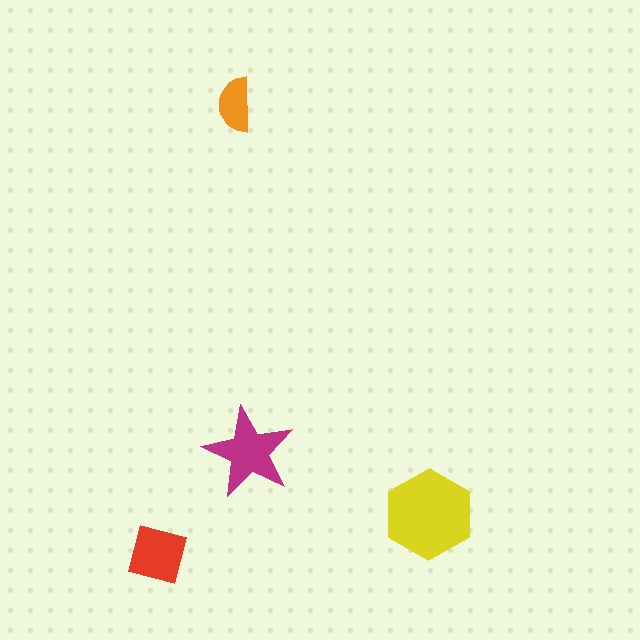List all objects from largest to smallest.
The yellow hexagon, the magenta star, the red square, the orange semicircle.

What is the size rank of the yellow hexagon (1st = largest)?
1st.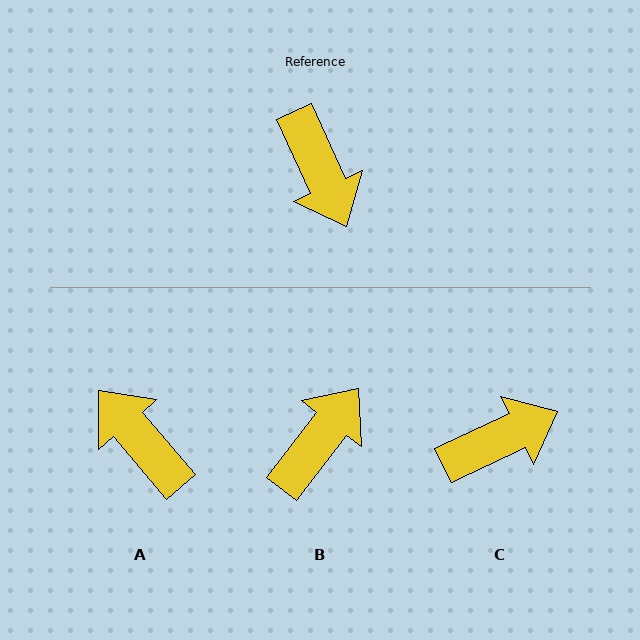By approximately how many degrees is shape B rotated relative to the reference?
Approximately 118 degrees counter-clockwise.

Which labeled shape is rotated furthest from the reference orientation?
A, about 164 degrees away.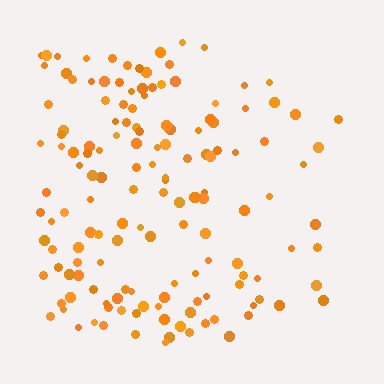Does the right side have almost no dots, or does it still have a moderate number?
Still a moderate number, just noticeably fewer than the left.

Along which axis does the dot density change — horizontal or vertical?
Horizontal.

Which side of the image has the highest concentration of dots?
The left.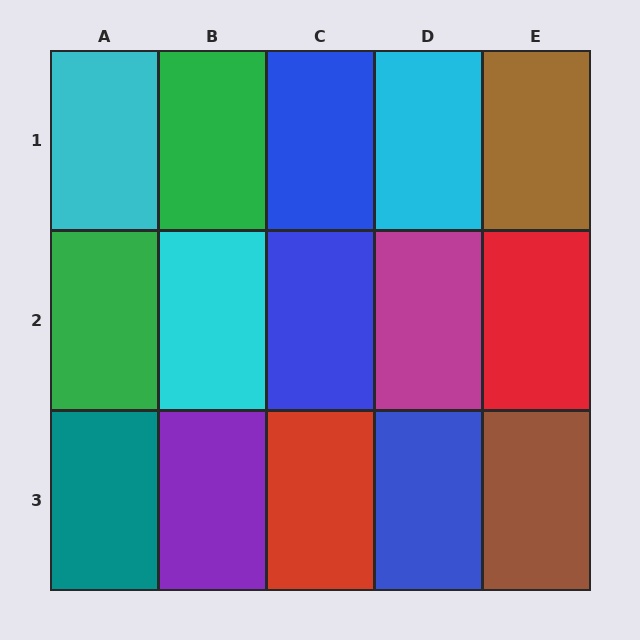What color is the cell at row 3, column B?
Purple.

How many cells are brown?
2 cells are brown.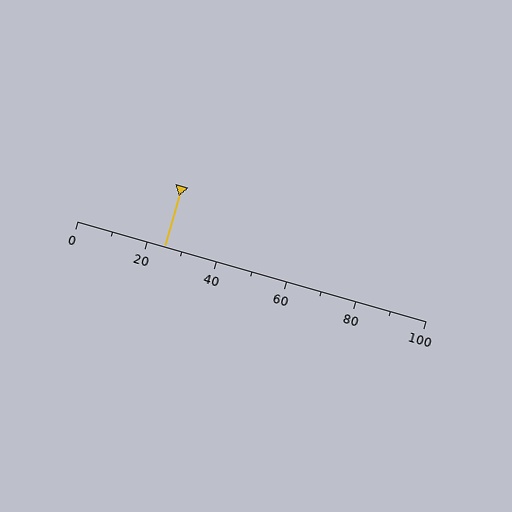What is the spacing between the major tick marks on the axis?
The major ticks are spaced 20 apart.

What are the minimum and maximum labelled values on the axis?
The axis runs from 0 to 100.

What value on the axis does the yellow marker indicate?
The marker indicates approximately 25.